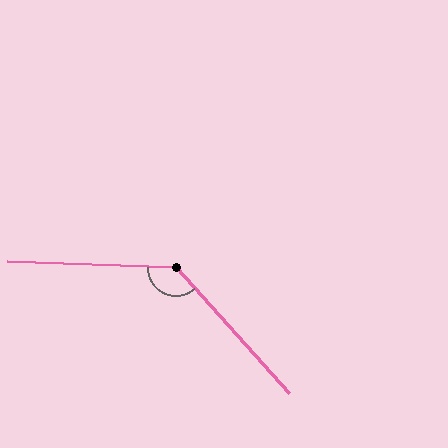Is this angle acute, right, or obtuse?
It is obtuse.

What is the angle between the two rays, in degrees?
Approximately 134 degrees.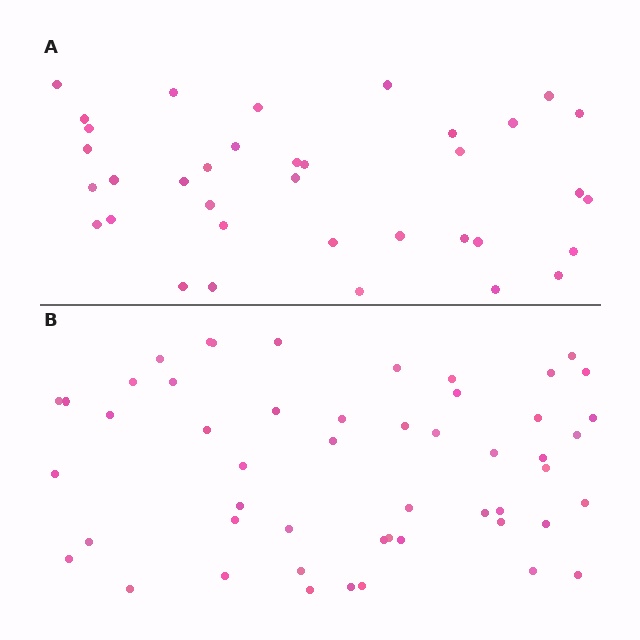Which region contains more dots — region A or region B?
Region B (the bottom region) has more dots.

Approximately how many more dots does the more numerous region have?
Region B has approximately 15 more dots than region A.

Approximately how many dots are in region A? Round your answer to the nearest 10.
About 40 dots. (The exact count is 36, which rounds to 40.)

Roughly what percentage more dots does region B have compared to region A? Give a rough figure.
About 40% more.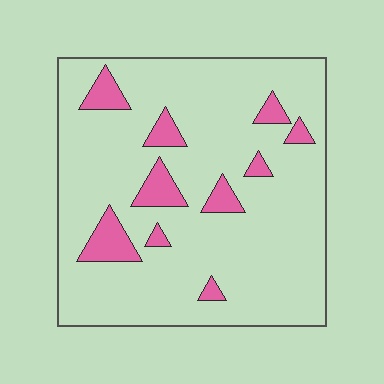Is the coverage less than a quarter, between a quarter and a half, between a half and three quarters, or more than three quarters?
Less than a quarter.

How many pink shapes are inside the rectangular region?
10.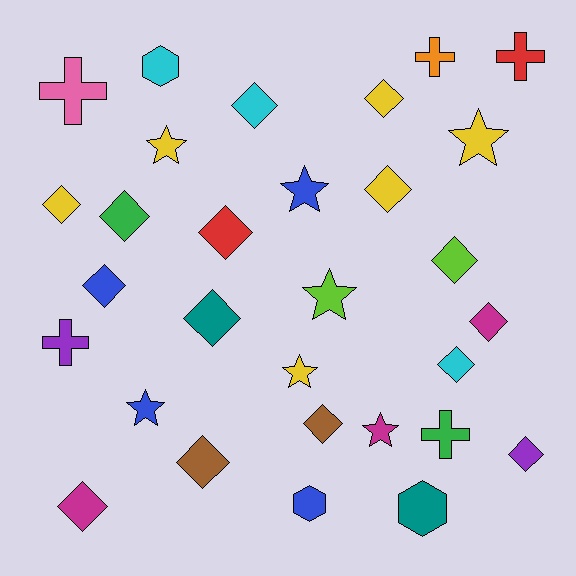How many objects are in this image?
There are 30 objects.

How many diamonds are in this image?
There are 15 diamonds.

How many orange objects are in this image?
There is 1 orange object.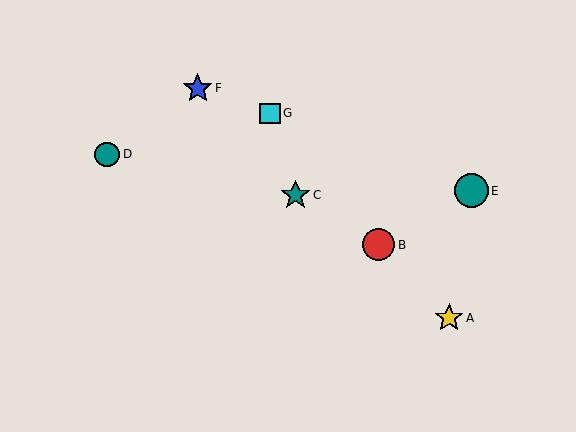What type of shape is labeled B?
Shape B is a red circle.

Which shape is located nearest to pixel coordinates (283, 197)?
The teal star (labeled C) at (296, 195) is nearest to that location.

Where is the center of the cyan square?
The center of the cyan square is at (270, 113).